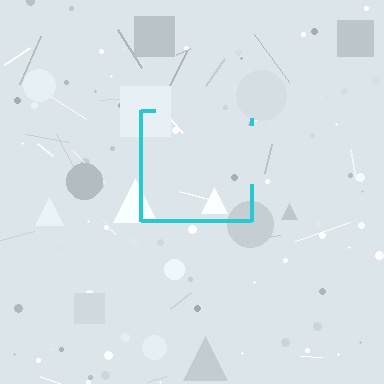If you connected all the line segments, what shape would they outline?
They would outline a square.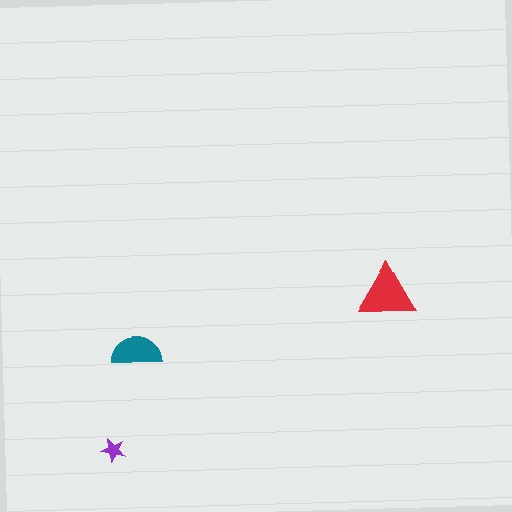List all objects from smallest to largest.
The purple star, the teal semicircle, the red triangle.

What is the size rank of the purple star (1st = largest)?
3rd.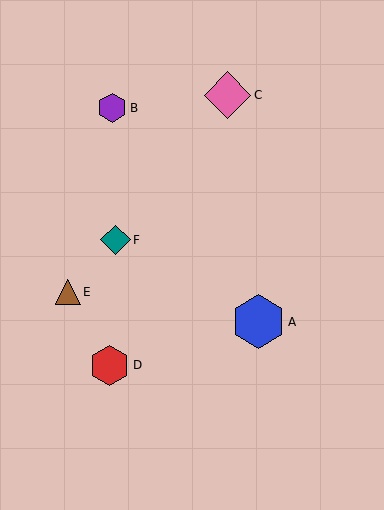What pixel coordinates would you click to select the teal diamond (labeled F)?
Click at (116, 240) to select the teal diamond F.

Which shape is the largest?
The blue hexagon (labeled A) is the largest.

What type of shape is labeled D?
Shape D is a red hexagon.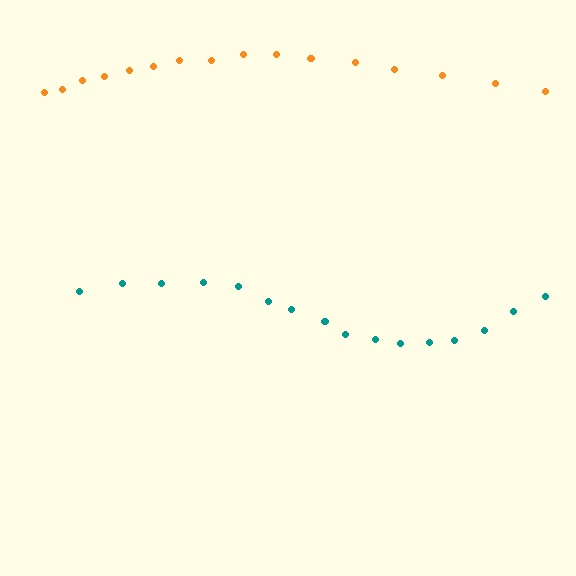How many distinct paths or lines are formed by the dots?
There are 2 distinct paths.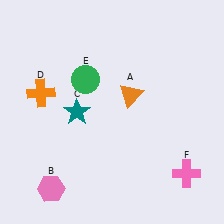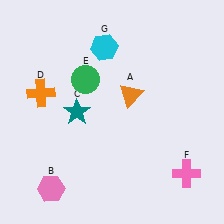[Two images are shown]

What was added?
A cyan hexagon (G) was added in Image 2.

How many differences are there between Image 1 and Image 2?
There is 1 difference between the two images.